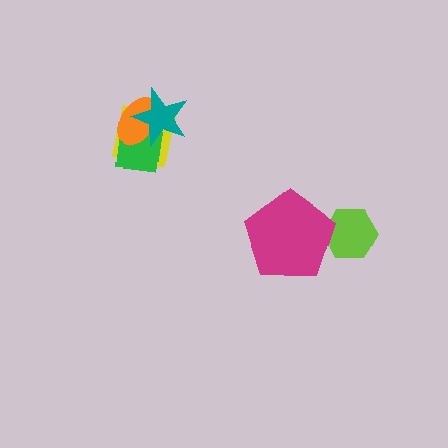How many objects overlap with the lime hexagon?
1 object overlaps with the lime hexagon.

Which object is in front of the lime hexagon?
The magenta pentagon is in front of the lime hexagon.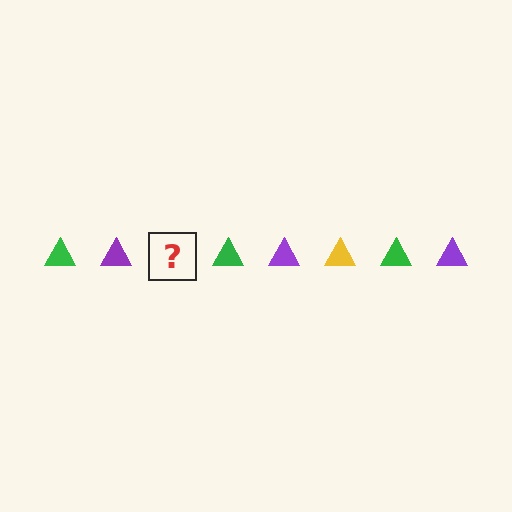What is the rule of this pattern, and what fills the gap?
The rule is that the pattern cycles through green, purple, yellow triangles. The gap should be filled with a yellow triangle.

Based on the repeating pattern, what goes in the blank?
The blank should be a yellow triangle.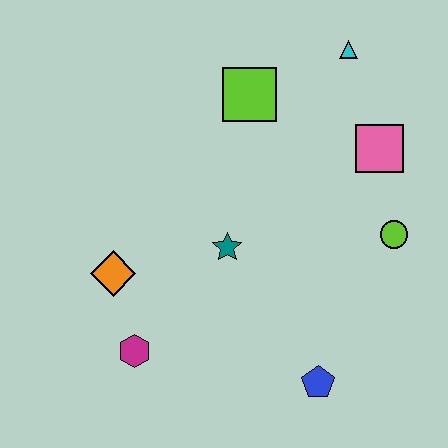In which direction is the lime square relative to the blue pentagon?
The lime square is above the blue pentagon.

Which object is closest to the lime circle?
The pink square is closest to the lime circle.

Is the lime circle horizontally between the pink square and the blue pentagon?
No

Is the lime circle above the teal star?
Yes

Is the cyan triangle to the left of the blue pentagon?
No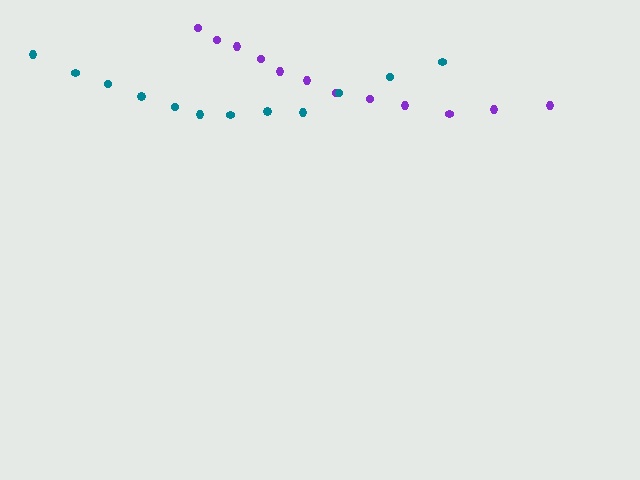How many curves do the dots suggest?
There are 2 distinct paths.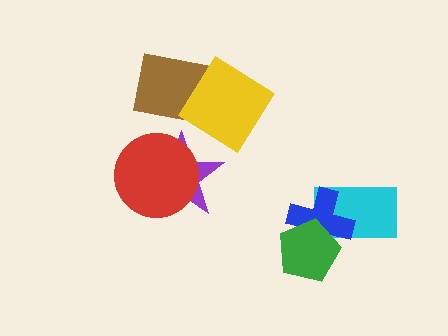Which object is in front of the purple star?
The red circle is in front of the purple star.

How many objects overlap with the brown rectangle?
1 object overlaps with the brown rectangle.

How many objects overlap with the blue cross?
2 objects overlap with the blue cross.